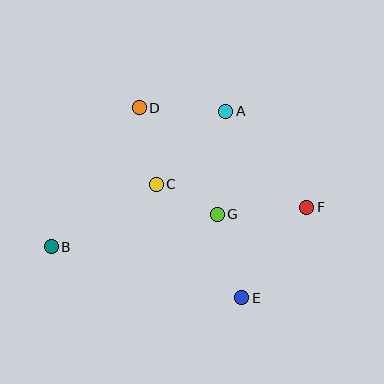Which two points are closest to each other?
Points C and G are closest to each other.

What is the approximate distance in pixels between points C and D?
The distance between C and D is approximately 78 pixels.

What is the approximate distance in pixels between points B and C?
The distance between B and C is approximately 122 pixels.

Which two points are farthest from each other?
Points B and F are farthest from each other.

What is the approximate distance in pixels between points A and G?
The distance between A and G is approximately 104 pixels.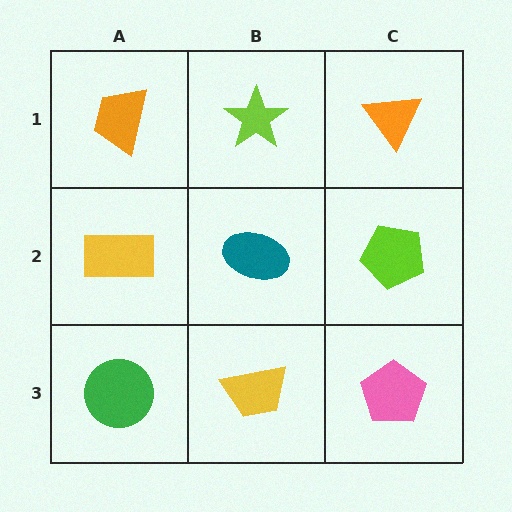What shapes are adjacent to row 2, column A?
An orange trapezoid (row 1, column A), a green circle (row 3, column A), a teal ellipse (row 2, column B).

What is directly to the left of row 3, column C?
A yellow trapezoid.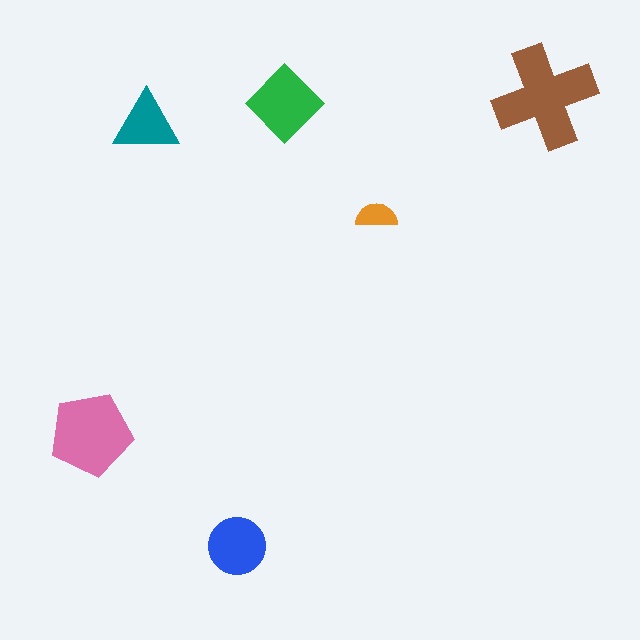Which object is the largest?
The brown cross.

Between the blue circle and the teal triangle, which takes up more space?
The blue circle.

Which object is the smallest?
The orange semicircle.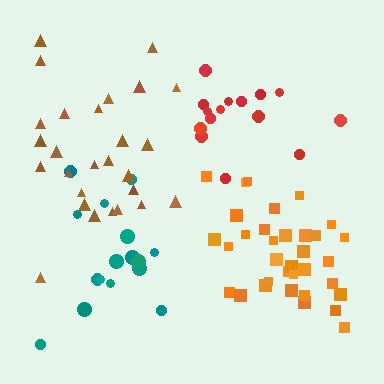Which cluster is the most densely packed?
Orange.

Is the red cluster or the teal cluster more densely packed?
Teal.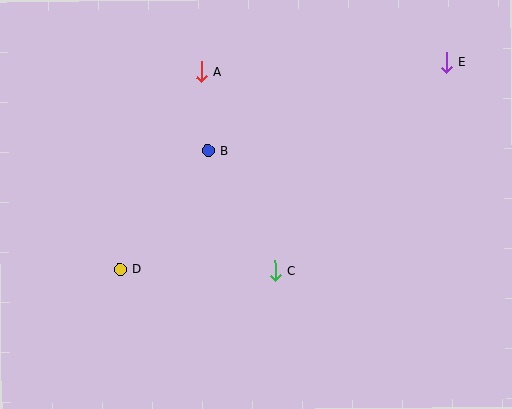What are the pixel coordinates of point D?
Point D is at (120, 269).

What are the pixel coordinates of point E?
Point E is at (446, 63).